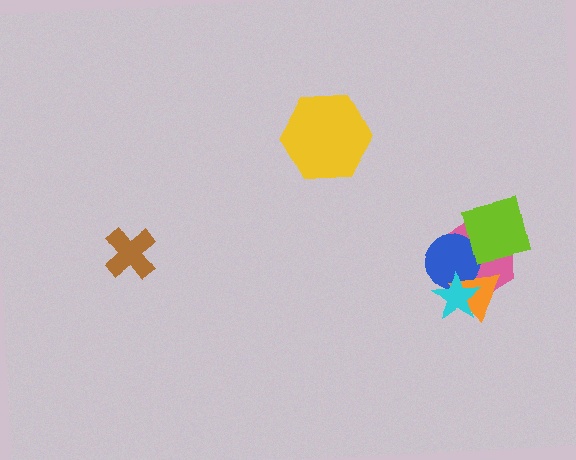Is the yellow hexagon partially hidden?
No, no other shape covers it.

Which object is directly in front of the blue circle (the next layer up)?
The orange triangle is directly in front of the blue circle.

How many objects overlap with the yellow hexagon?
0 objects overlap with the yellow hexagon.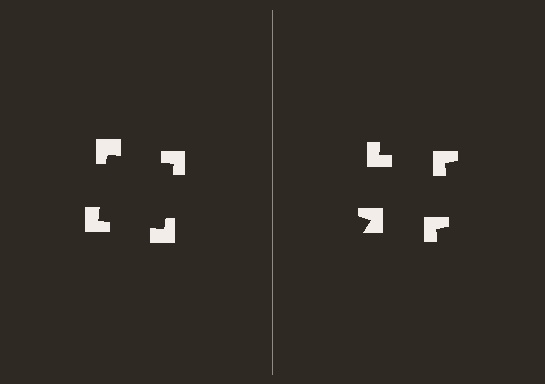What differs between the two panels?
The notched squares are positioned identically on both sides; only the wedge orientations differ. On the left they align to a square; on the right they are misaligned.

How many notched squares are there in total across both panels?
8 — 4 on each side.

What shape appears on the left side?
An illusory square.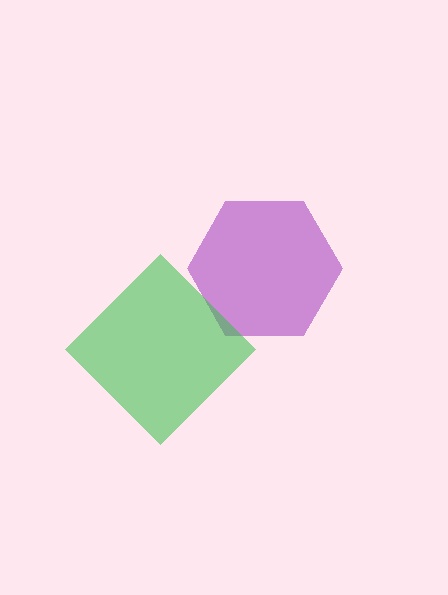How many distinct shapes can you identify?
There are 2 distinct shapes: a purple hexagon, a green diamond.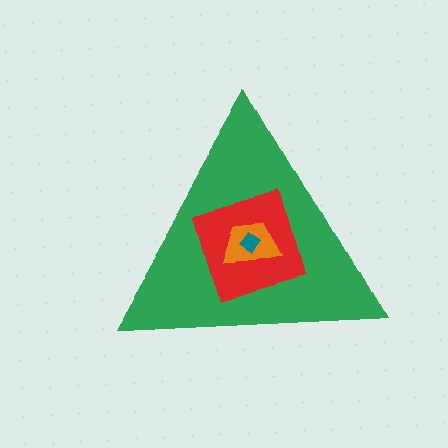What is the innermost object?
The teal diamond.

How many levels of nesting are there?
4.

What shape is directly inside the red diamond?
The orange trapezoid.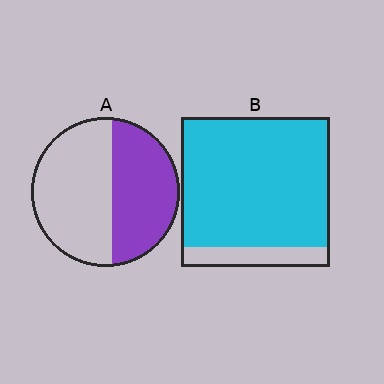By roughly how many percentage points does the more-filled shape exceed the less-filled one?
By roughly 40 percentage points (B over A).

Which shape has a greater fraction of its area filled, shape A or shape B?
Shape B.